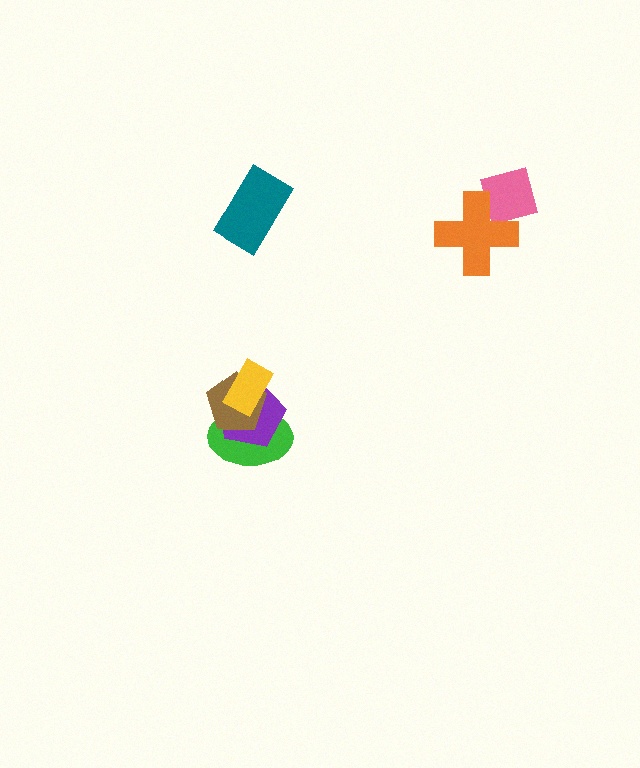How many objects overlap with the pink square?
1 object overlaps with the pink square.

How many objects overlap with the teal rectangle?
0 objects overlap with the teal rectangle.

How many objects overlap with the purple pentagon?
3 objects overlap with the purple pentagon.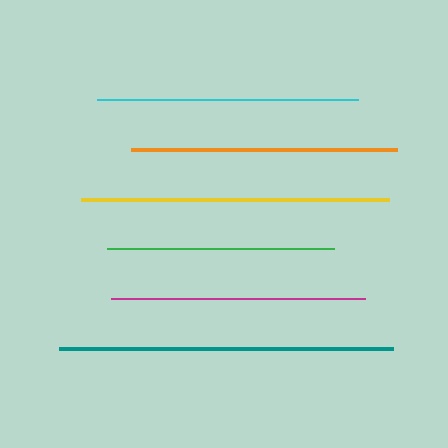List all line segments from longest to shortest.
From longest to shortest: teal, yellow, orange, cyan, magenta, green.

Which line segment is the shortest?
The green line is the shortest at approximately 227 pixels.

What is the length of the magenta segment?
The magenta segment is approximately 255 pixels long.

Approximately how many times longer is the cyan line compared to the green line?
The cyan line is approximately 1.2 times the length of the green line.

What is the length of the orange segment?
The orange segment is approximately 265 pixels long.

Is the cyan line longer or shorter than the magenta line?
The cyan line is longer than the magenta line.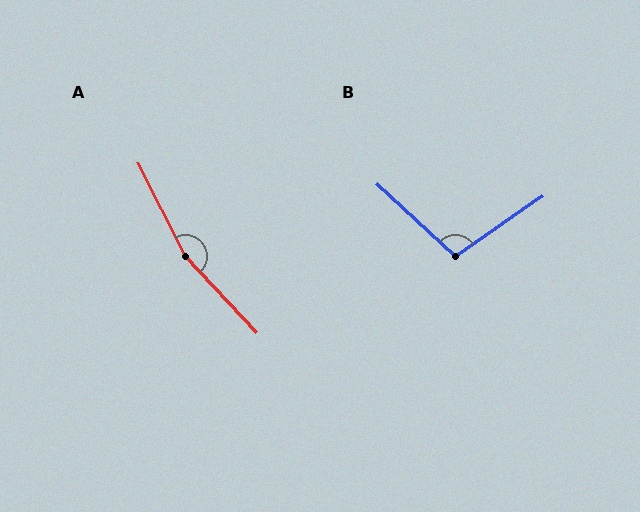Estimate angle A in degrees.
Approximately 164 degrees.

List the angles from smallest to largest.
B (103°), A (164°).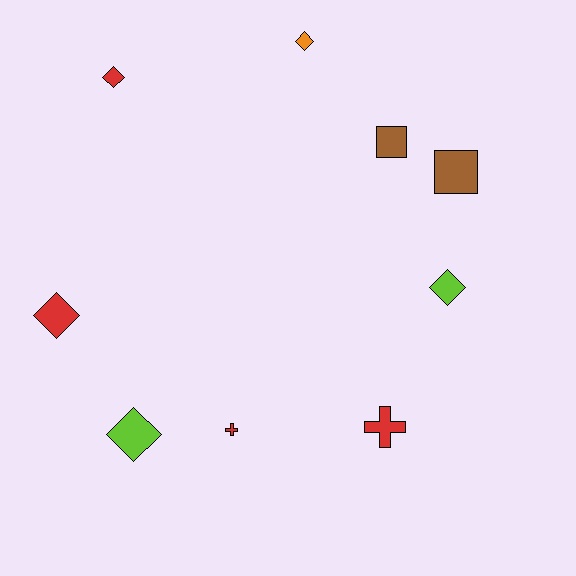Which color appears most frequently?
Red, with 4 objects.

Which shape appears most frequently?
Diamond, with 5 objects.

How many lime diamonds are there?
There are 2 lime diamonds.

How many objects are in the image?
There are 9 objects.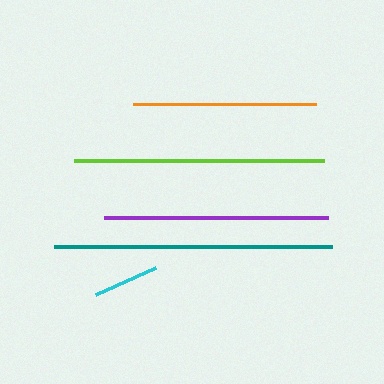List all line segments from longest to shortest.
From longest to shortest: teal, lime, purple, orange, cyan.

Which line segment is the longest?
The teal line is the longest at approximately 278 pixels.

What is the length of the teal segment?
The teal segment is approximately 278 pixels long.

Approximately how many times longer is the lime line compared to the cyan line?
The lime line is approximately 3.8 times the length of the cyan line.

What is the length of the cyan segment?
The cyan segment is approximately 66 pixels long.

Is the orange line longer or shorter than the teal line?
The teal line is longer than the orange line.